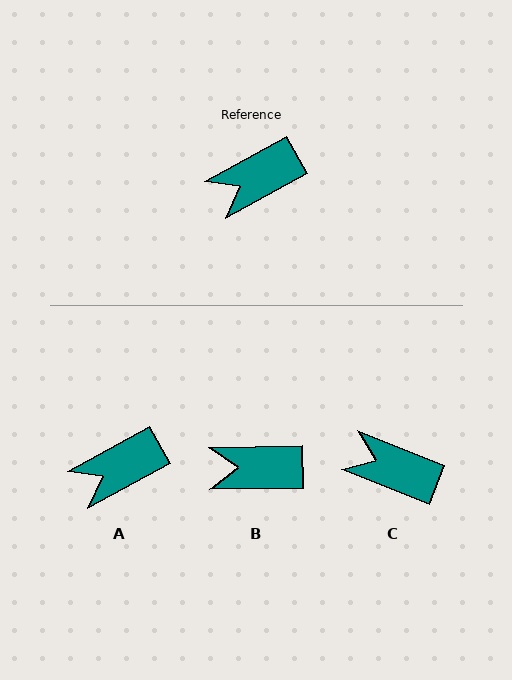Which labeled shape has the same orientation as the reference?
A.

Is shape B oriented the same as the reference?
No, it is off by about 28 degrees.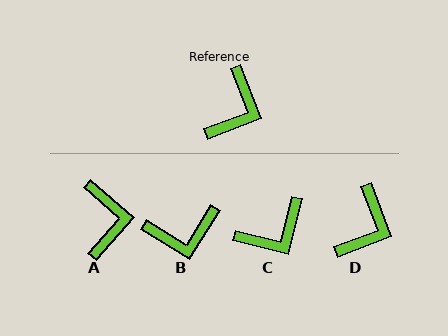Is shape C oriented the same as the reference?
No, it is off by about 35 degrees.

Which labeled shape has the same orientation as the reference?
D.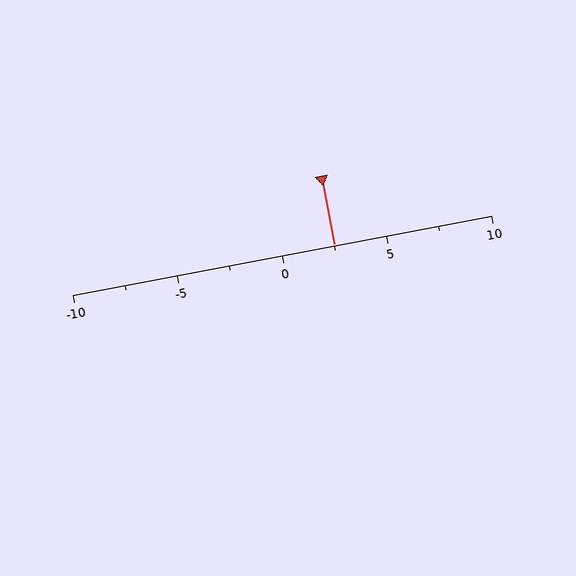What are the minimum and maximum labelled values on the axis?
The axis runs from -10 to 10.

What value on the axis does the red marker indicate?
The marker indicates approximately 2.5.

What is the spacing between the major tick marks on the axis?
The major ticks are spaced 5 apart.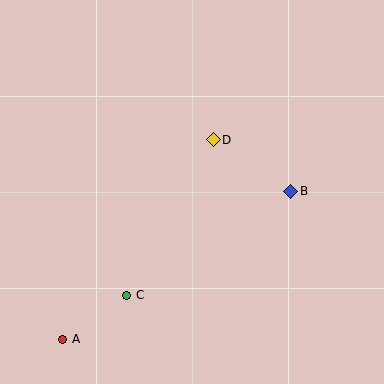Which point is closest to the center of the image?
Point D at (213, 140) is closest to the center.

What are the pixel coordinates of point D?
Point D is at (213, 140).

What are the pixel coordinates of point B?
Point B is at (291, 191).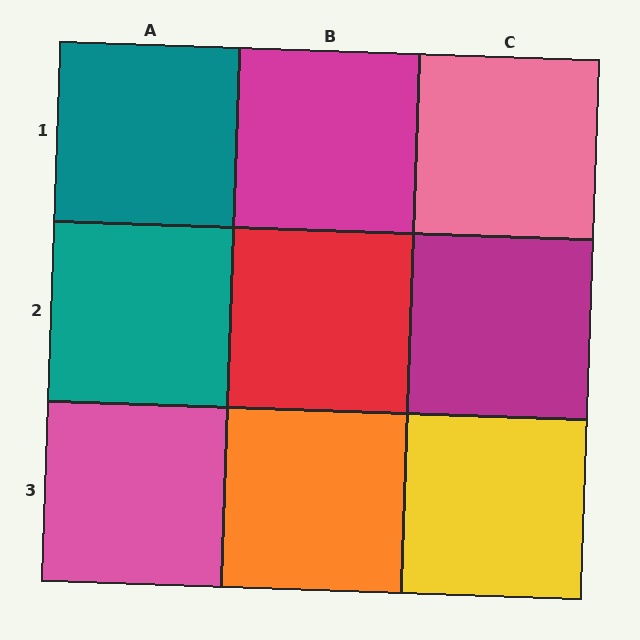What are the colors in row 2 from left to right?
Teal, red, magenta.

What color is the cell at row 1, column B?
Magenta.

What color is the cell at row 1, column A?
Teal.